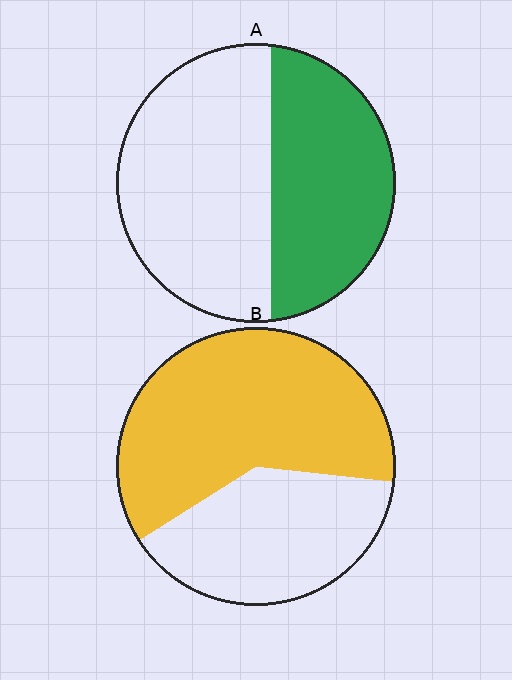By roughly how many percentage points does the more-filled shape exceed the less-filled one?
By roughly 20 percentage points (B over A).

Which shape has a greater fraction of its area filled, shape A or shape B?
Shape B.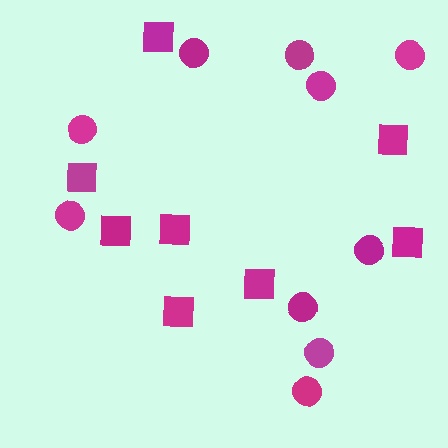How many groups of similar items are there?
There are 2 groups: one group of squares (8) and one group of circles (10).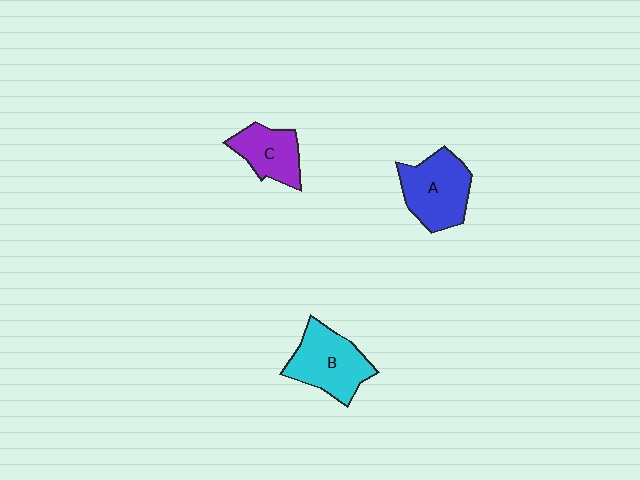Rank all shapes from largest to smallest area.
From largest to smallest: B (cyan), A (blue), C (purple).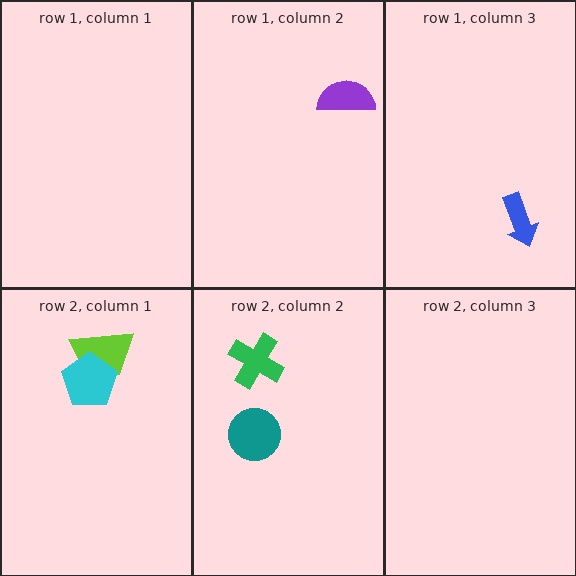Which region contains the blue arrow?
The row 1, column 3 region.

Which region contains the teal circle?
The row 2, column 2 region.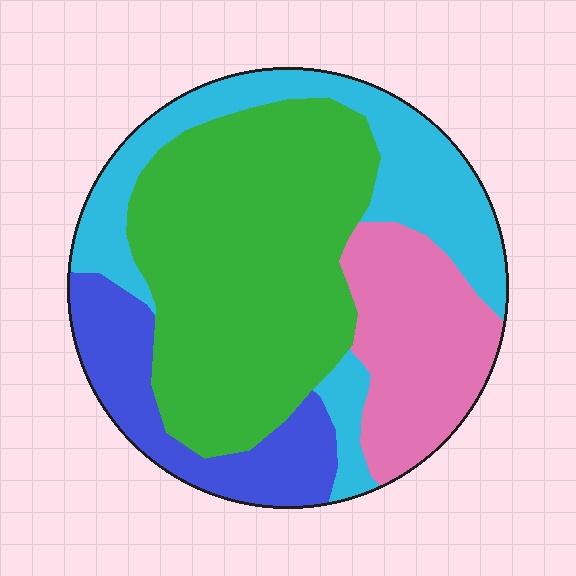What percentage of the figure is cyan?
Cyan takes up about one quarter (1/4) of the figure.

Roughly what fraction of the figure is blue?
Blue covers 15% of the figure.